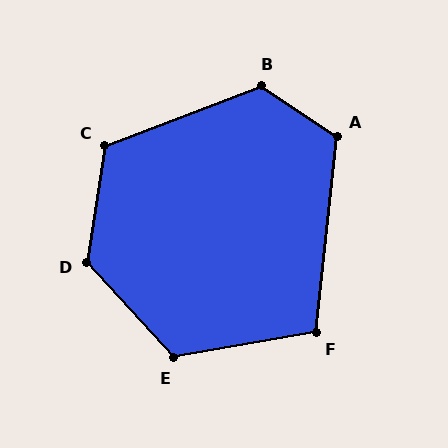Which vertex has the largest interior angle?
D, at approximately 129 degrees.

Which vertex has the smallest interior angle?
F, at approximately 106 degrees.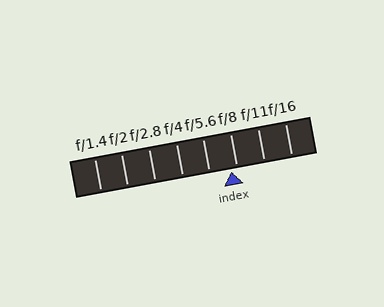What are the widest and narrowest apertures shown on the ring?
The widest aperture shown is f/1.4 and the narrowest is f/16.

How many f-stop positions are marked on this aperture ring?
There are 8 f-stop positions marked.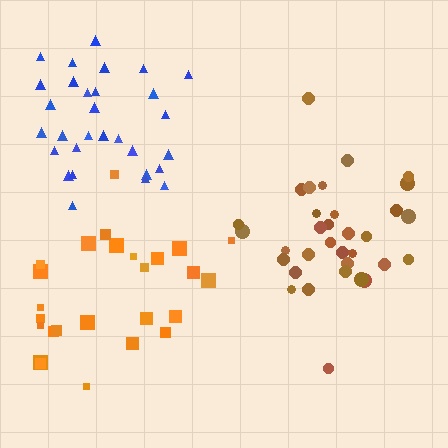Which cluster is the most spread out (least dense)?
Orange.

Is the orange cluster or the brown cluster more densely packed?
Brown.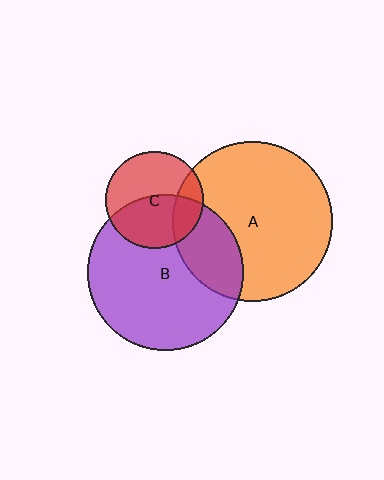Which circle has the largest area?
Circle A (orange).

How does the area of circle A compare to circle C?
Approximately 2.7 times.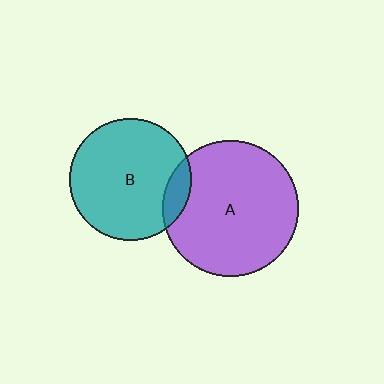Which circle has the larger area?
Circle A (purple).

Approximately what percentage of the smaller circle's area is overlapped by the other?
Approximately 10%.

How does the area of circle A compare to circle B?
Approximately 1.2 times.